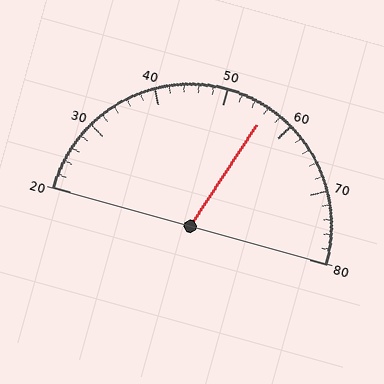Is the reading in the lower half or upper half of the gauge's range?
The reading is in the upper half of the range (20 to 80).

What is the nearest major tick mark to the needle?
The nearest major tick mark is 60.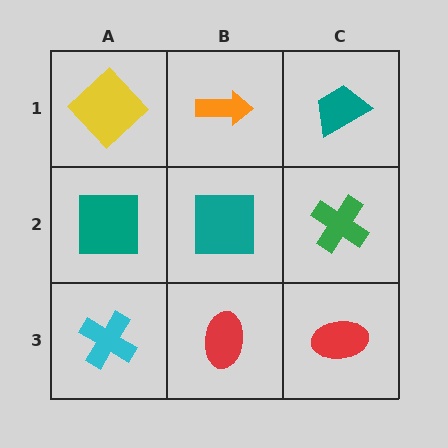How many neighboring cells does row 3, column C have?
2.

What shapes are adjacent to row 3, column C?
A green cross (row 2, column C), a red ellipse (row 3, column B).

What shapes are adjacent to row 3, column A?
A teal square (row 2, column A), a red ellipse (row 3, column B).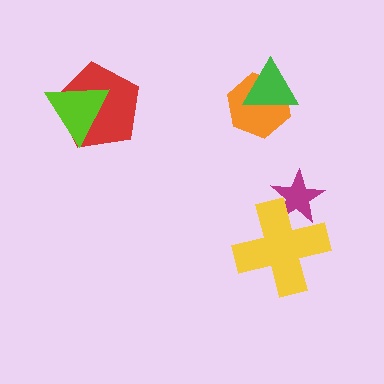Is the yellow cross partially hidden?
No, no other shape covers it.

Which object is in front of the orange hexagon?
The green triangle is in front of the orange hexagon.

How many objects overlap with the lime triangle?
1 object overlaps with the lime triangle.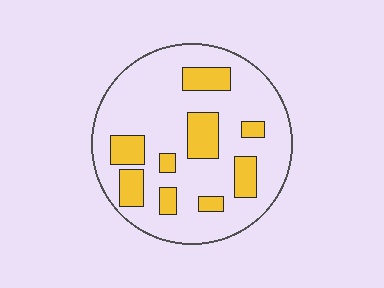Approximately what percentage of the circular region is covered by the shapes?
Approximately 25%.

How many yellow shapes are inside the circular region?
9.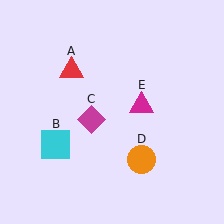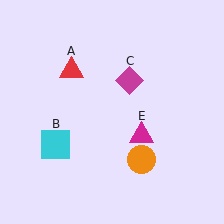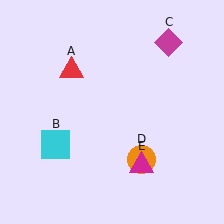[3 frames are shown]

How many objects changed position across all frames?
2 objects changed position: magenta diamond (object C), magenta triangle (object E).